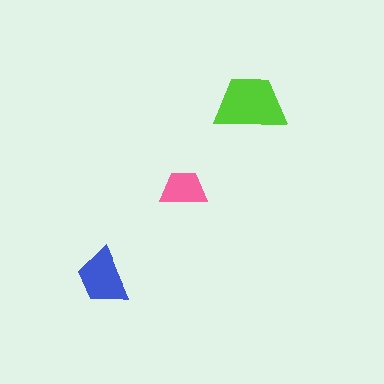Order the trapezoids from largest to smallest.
the lime one, the blue one, the pink one.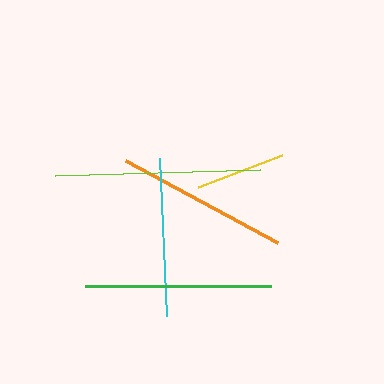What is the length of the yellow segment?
The yellow segment is approximately 90 pixels long.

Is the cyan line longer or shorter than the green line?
The green line is longer than the cyan line.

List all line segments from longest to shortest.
From longest to shortest: lime, green, orange, cyan, yellow.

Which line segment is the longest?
The lime line is the longest at approximately 205 pixels.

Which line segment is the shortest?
The yellow line is the shortest at approximately 90 pixels.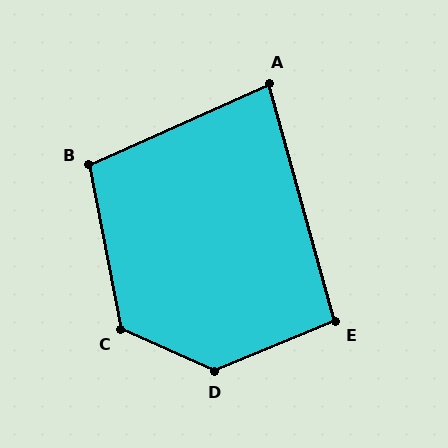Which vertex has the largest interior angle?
D, at approximately 133 degrees.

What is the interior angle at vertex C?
Approximately 125 degrees (obtuse).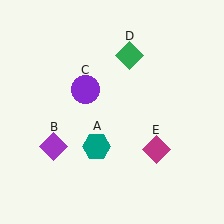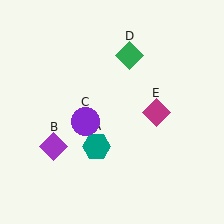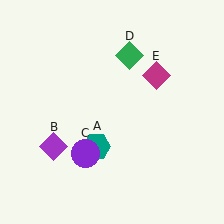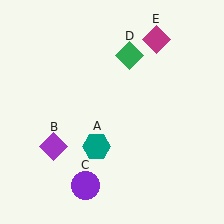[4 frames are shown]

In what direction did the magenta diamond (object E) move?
The magenta diamond (object E) moved up.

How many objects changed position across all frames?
2 objects changed position: purple circle (object C), magenta diamond (object E).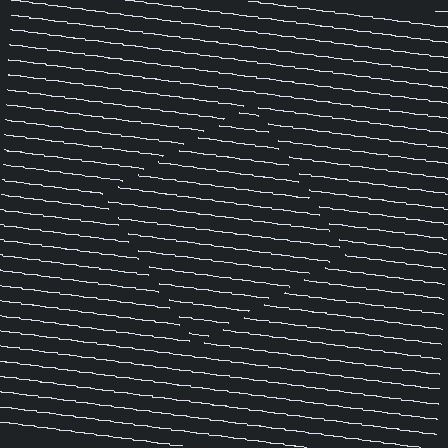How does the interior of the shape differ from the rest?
The interior of the shape contains the same grating, shifted by half a period — the contour is defined by the phase discontinuity where line-ends from the inner and outer gratings abut.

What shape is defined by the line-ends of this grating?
An illusory square. The interior of the shape contains the same grating, shifted by half a period — the contour is defined by the phase discontinuity where line-ends from the inner and outer gratings abut.